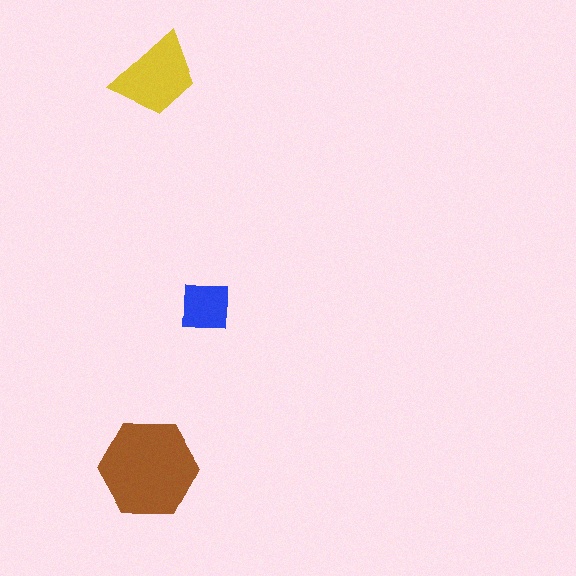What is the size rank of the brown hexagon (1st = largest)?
1st.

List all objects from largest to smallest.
The brown hexagon, the yellow trapezoid, the blue square.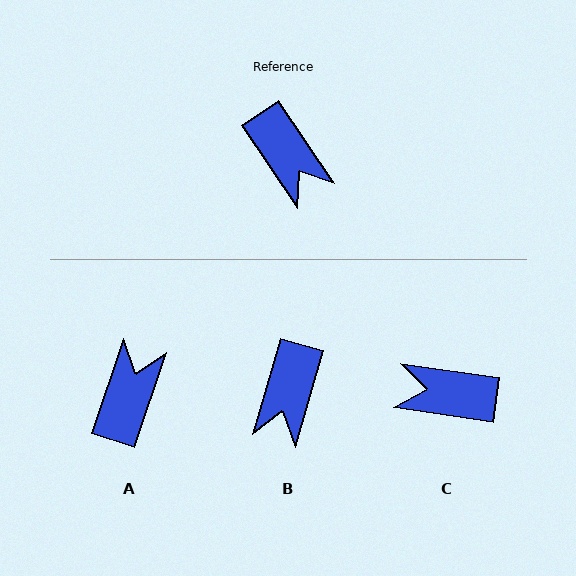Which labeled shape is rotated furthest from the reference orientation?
C, about 132 degrees away.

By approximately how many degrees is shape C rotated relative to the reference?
Approximately 132 degrees clockwise.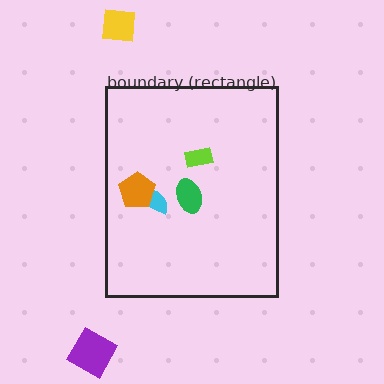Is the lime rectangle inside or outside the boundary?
Inside.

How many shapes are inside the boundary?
4 inside, 2 outside.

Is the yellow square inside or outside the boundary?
Outside.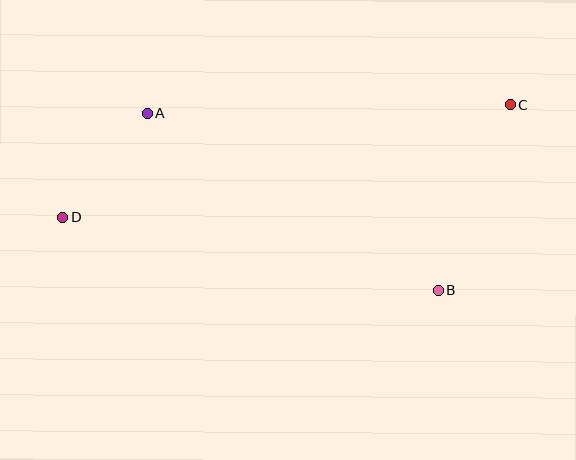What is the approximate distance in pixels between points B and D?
The distance between B and D is approximately 382 pixels.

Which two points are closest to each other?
Points A and D are closest to each other.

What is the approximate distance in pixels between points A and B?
The distance between A and B is approximately 341 pixels.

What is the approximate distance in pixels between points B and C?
The distance between B and C is approximately 199 pixels.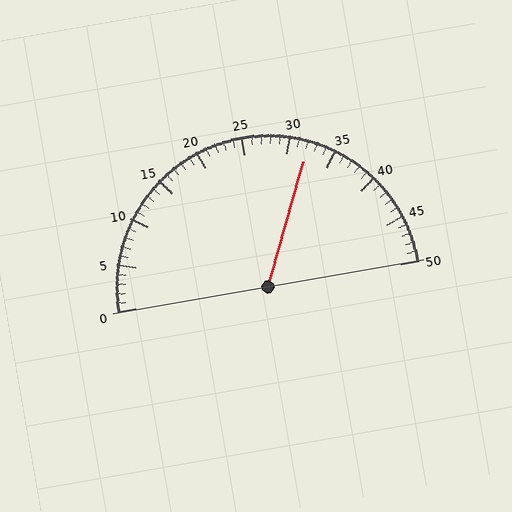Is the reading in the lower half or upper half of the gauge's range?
The reading is in the upper half of the range (0 to 50).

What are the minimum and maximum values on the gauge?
The gauge ranges from 0 to 50.